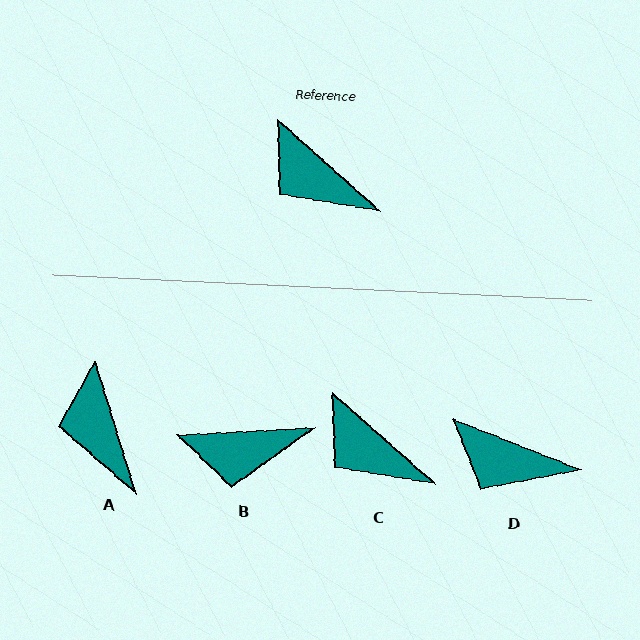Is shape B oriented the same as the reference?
No, it is off by about 45 degrees.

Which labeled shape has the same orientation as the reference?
C.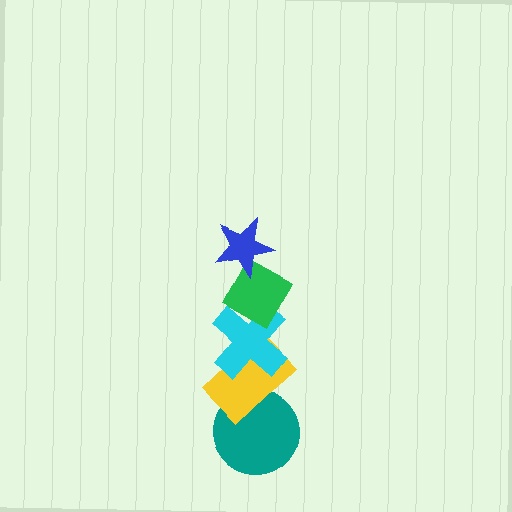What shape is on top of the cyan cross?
The green diamond is on top of the cyan cross.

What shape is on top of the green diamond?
The blue star is on top of the green diamond.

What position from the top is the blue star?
The blue star is 1st from the top.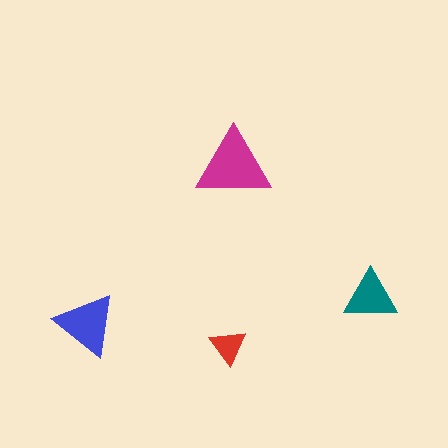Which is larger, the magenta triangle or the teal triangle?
The magenta one.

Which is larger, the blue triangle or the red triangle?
The blue one.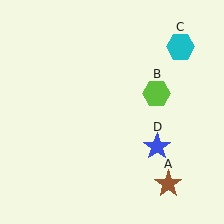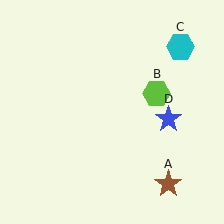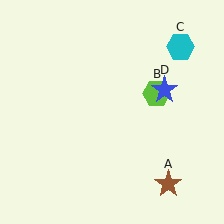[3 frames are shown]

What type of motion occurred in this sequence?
The blue star (object D) rotated counterclockwise around the center of the scene.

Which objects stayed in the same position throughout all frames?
Brown star (object A) and lime hexagon (object B) and cyan hexagon (object C) remained stationary.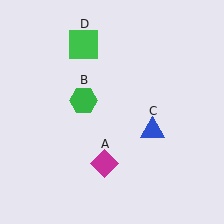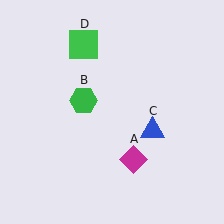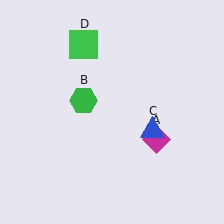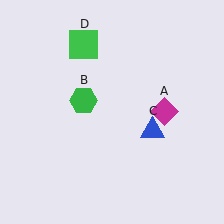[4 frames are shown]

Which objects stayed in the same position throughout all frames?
Green hexagon (object B) and blue triangle (object C) and green square (object D) remained stationary.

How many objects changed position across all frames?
1 object changed position: magenta diamond (object A).